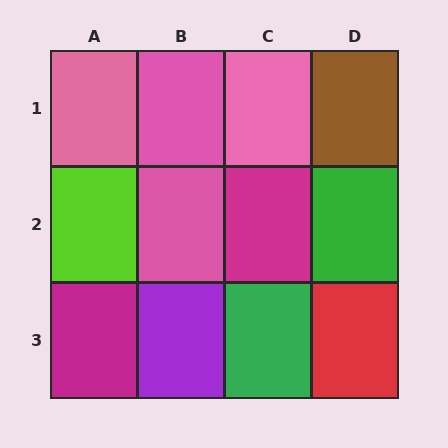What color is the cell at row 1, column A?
Pink.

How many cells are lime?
1 cell is lime.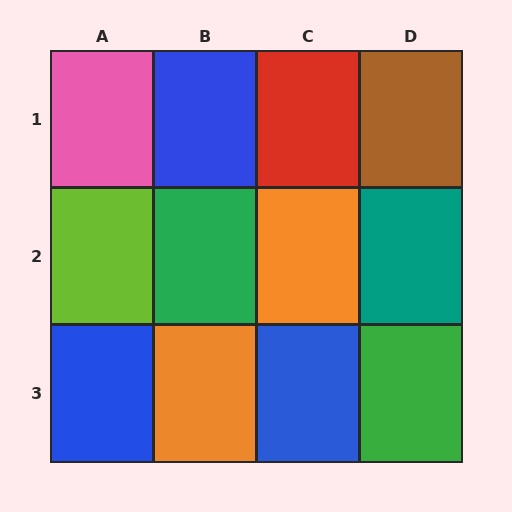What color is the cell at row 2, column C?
Orange.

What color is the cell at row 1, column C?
Red.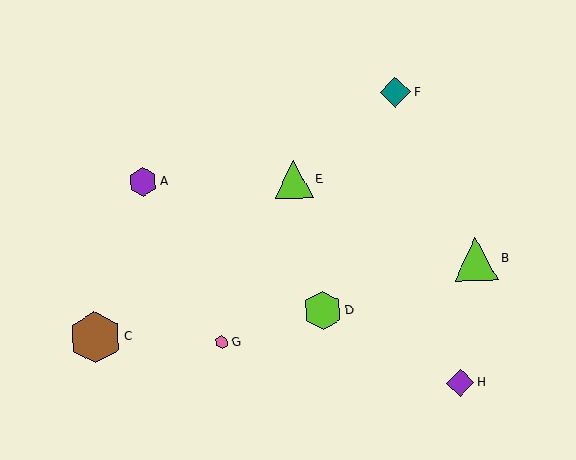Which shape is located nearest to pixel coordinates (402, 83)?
The teal diamond (labeled F) at (395, 92) is nearest to that location.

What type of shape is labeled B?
Shape B is a lime triangle.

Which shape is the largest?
The brown hexagon (labeled C) is the largest.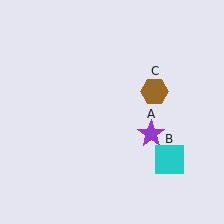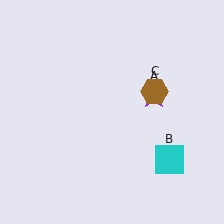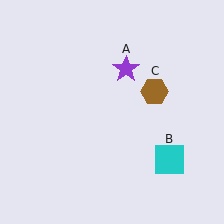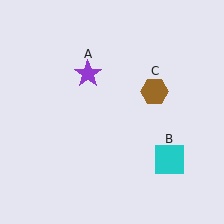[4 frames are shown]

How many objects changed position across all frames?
1 object changed position: purple star (object A).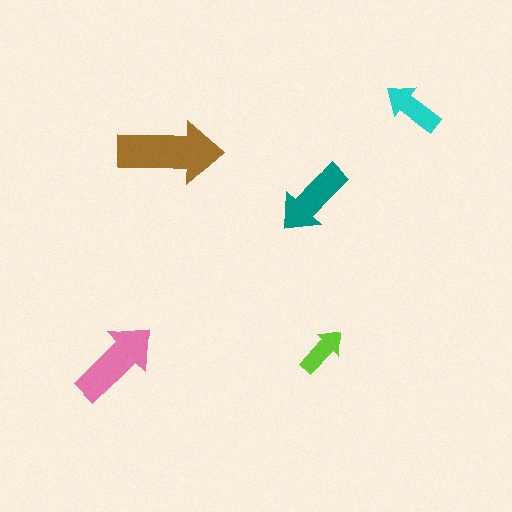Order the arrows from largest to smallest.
the brown one, the pink one, the teal one, the cyan one, the lime one.